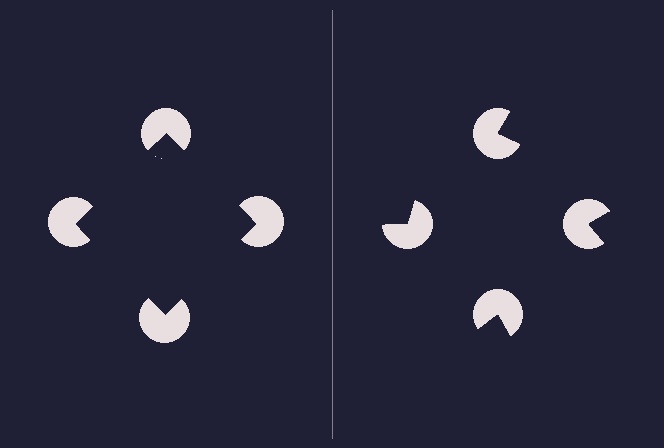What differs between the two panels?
The pac-man discs are positioned identically on both sides; only the wedge orientations differ. On the left they align to a square; on the right they are misaligned.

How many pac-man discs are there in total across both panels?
8 — 4 on each side.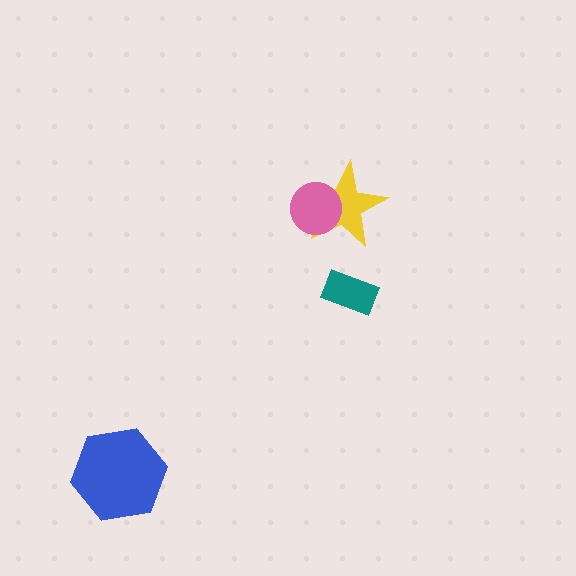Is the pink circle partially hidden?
No, no other shape covers it.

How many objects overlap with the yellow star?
1 object overlaps with the yellow star.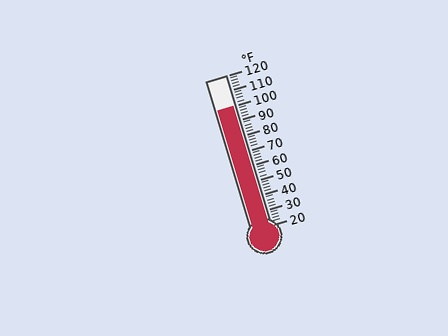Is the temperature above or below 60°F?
The temperature is above 60°F.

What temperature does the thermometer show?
The thermometer shows approximately 100°F.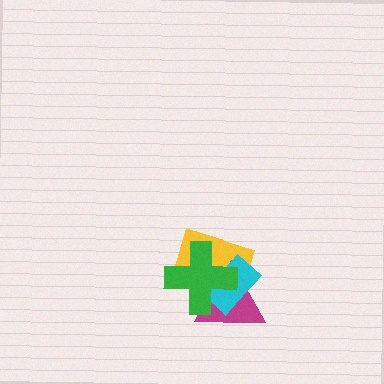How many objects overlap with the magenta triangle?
3 objects overlap with the magenta triangle.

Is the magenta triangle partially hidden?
Yes, it is partially covered by another shape.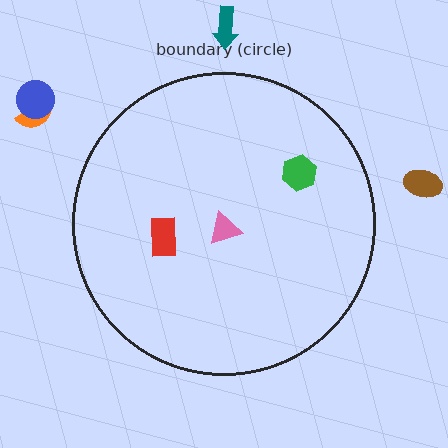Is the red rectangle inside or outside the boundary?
Inside.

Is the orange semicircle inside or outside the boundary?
Outside.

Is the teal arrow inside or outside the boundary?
Outside.